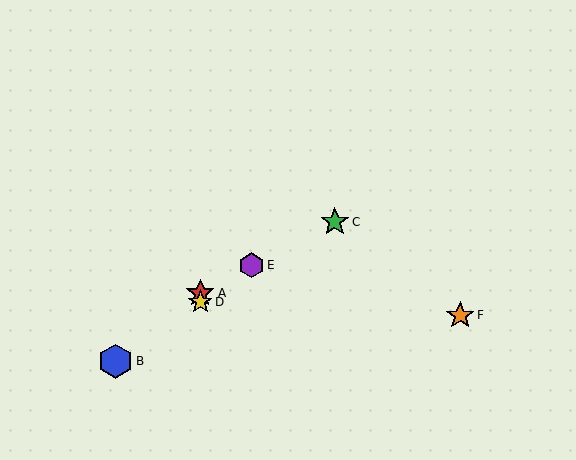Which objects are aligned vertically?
Objects A, D are aligned vertically.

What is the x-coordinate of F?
Object F is at x≈460.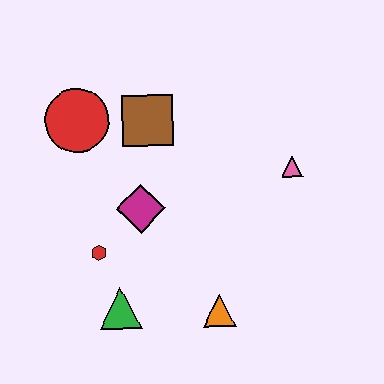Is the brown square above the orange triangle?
Yes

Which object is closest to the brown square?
The red circle is closest to the brown square.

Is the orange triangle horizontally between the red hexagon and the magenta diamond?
No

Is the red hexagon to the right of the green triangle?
No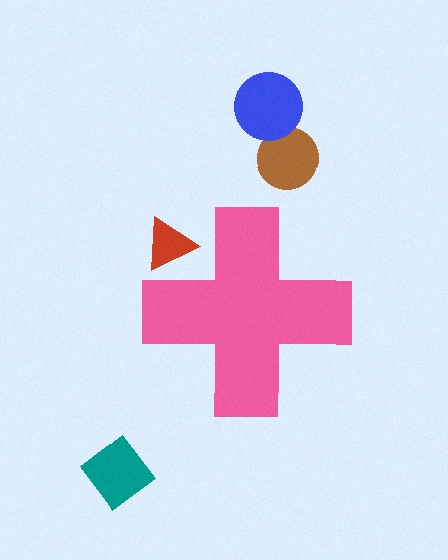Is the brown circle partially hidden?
No, the brown circle is fully visible.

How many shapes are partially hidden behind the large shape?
1 shape is partially hidden.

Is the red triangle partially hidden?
Yes, the red triangle is partially hidden behind the pink cross.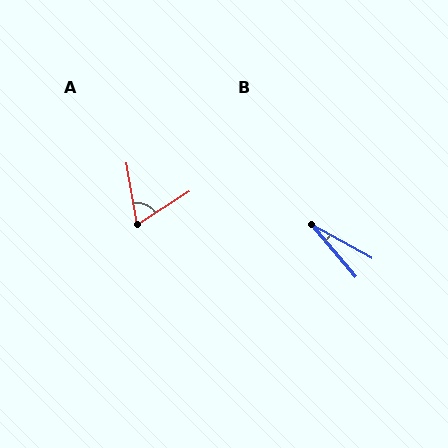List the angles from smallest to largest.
B (21°), A (67°).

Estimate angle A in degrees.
Approximately 67 degrees.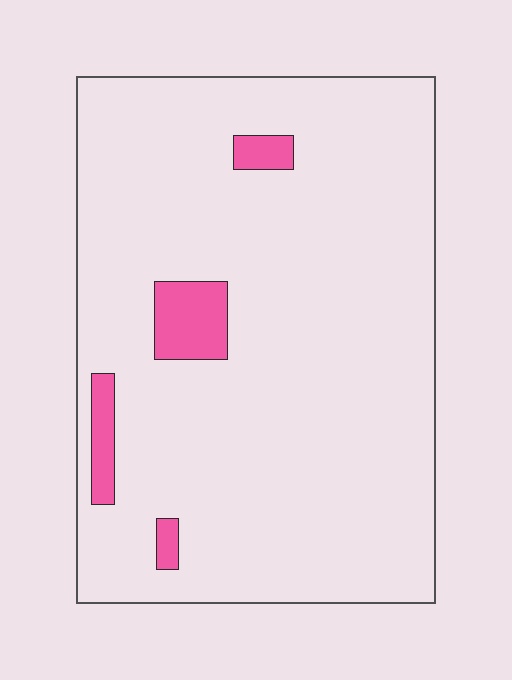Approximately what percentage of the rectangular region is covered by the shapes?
Approximately 5%.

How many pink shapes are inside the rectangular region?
4.